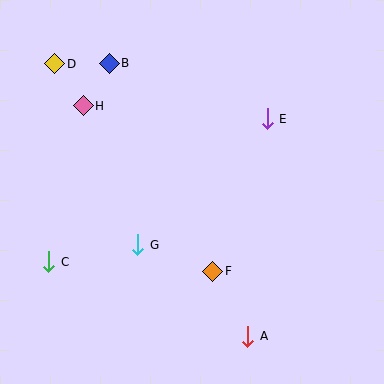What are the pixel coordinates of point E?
Point E is at (267, 119).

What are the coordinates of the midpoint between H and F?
The midpoint between H and F is at (148, 189).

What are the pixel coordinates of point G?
Point G is at (138, 245).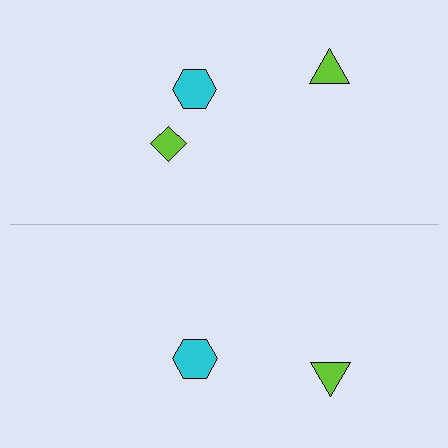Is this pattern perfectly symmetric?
No, the pattern is not perfectly symmetric. A lime diamond is missing from the bottom side.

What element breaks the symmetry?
A lime diamond is missing from the bottom side.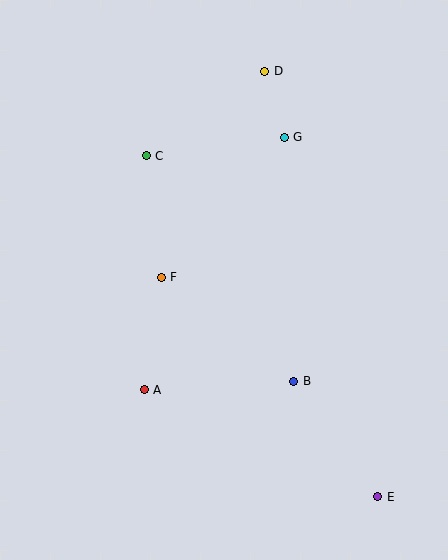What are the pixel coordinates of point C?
Point C is at (146, 156).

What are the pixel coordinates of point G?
Point G is at (284, 137).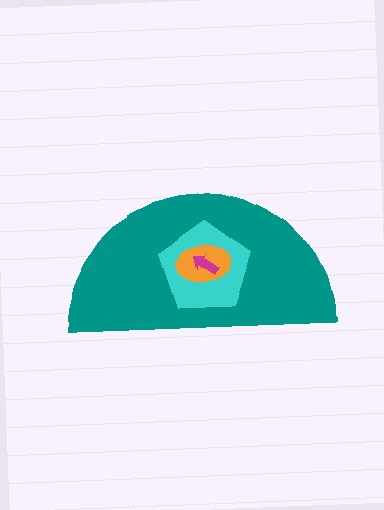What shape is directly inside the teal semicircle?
The cyan pentagon.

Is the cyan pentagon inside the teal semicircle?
Yes.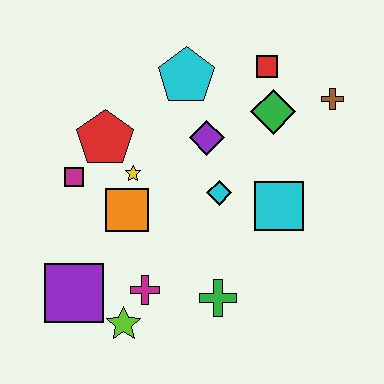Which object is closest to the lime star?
The magenta cross is closest to the lime star.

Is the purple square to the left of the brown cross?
Yes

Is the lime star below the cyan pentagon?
Yes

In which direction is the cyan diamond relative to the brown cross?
The cyan diamond is to the left of the brown cross.